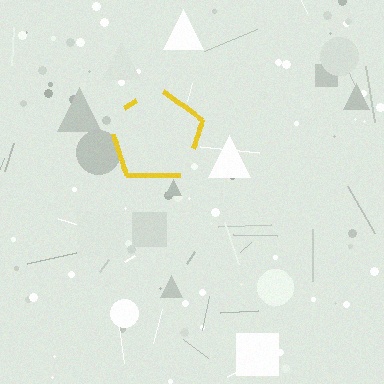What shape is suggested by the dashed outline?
The dashed outline suggests a pentagon.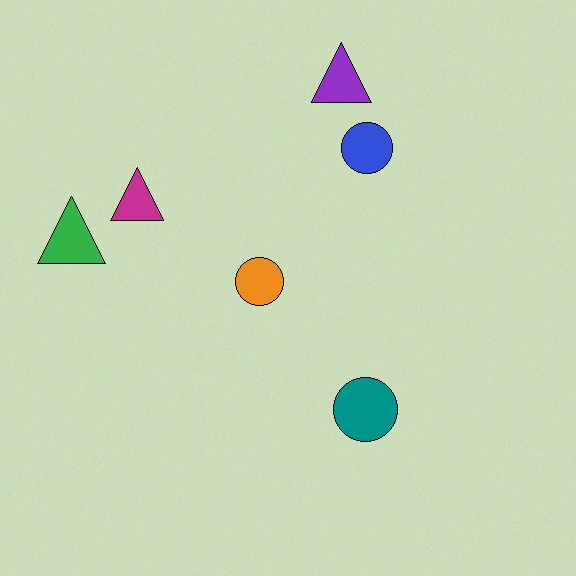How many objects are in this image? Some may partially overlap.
There are 6 objects.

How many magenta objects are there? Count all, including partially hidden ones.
There is 1 magenta object.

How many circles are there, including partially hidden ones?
There are 3 circles.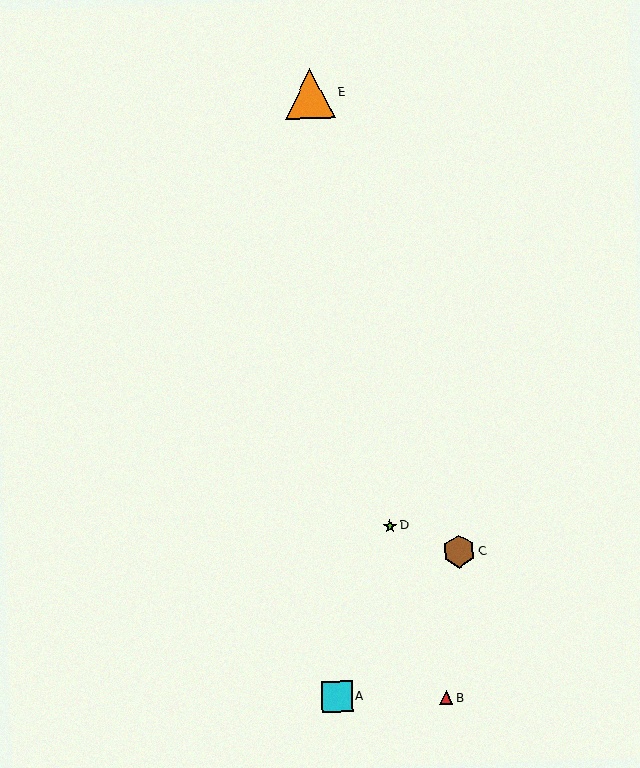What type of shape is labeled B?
Shape B is a red triangle.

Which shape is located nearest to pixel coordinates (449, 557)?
The brown hexagon (labeled C) at (459, 552) is nearest to that location.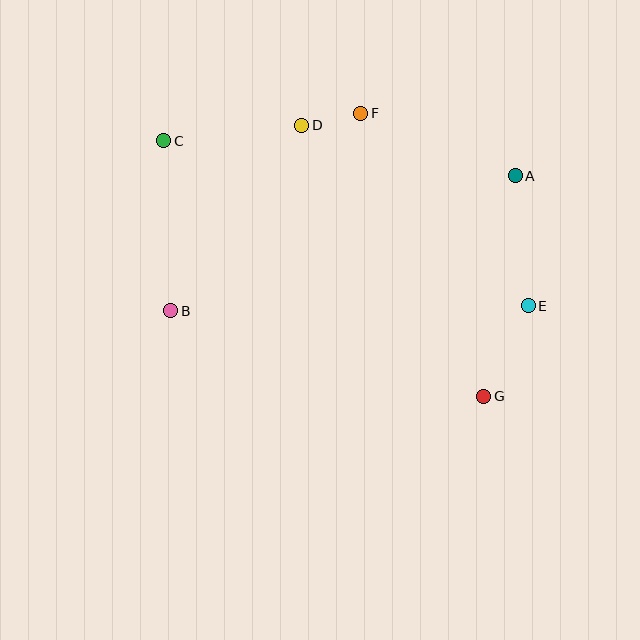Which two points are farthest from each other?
Points C and G are farthest from each other.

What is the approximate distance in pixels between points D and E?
The distance between D and E is approximately 290 pixels.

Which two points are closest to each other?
Points D and F are closest to each other.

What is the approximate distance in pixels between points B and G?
The distance between B and G is approximately 324 pixels.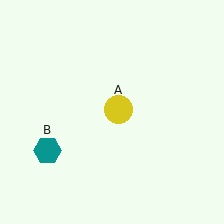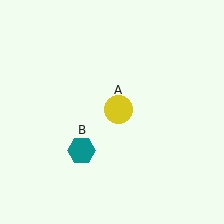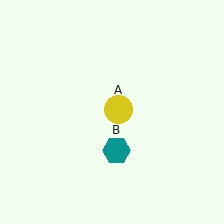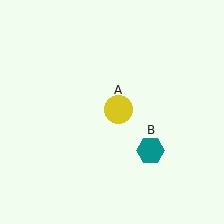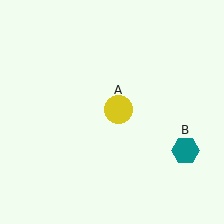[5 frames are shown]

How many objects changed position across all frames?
1 object changed position: teal hexagon (object B).